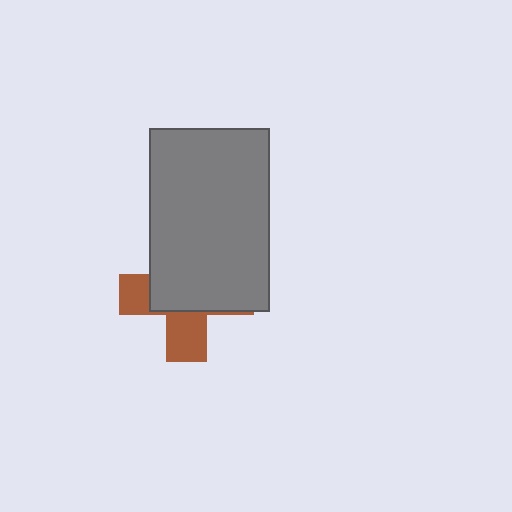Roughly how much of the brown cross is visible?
A small part of it is visible (roughly 38%).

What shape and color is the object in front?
The object in front is a gray rectangle.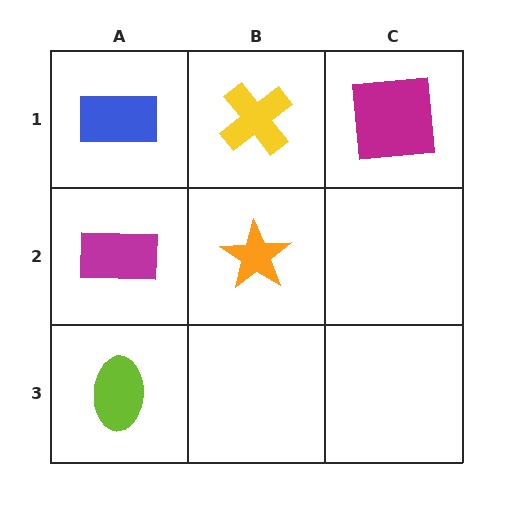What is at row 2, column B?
An orange star.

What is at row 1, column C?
A magenta square.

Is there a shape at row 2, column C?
No, that cell is empty.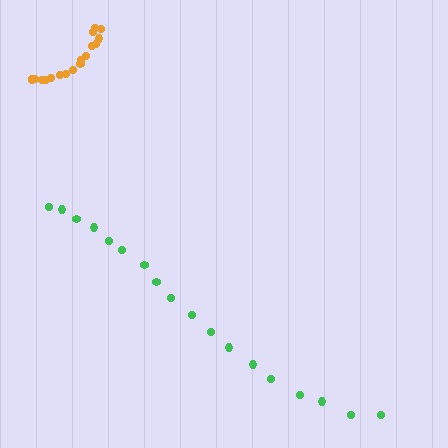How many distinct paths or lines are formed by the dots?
There are 2 distinct paths.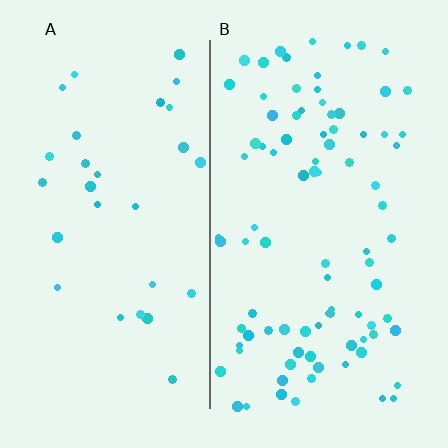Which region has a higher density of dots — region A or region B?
B (the right).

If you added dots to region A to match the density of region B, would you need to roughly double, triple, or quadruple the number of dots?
Approximately triple.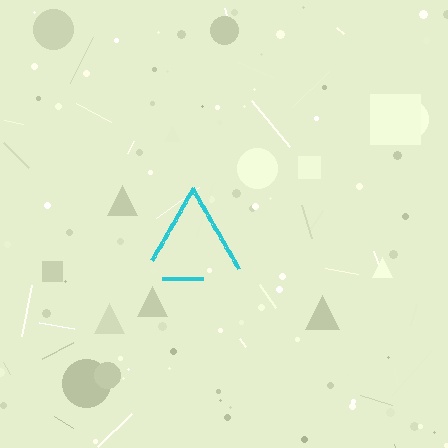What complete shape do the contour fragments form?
The contour fragments form a triangle.